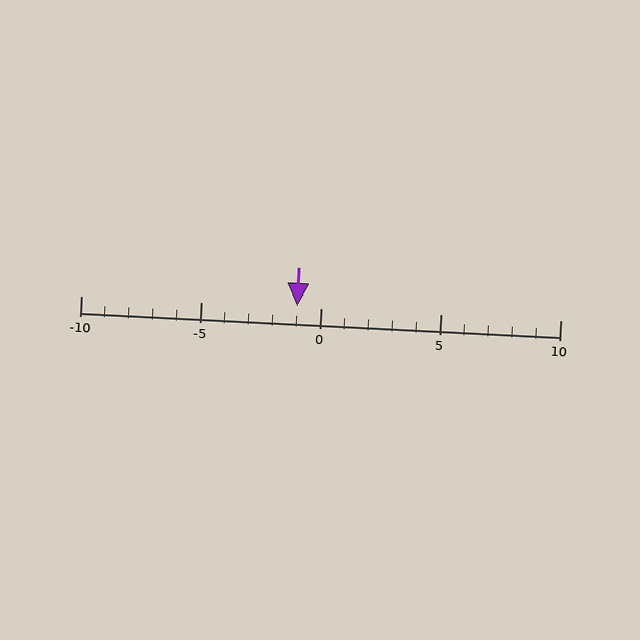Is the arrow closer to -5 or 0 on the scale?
The arrow is closer to 0.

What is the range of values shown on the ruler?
The ruler shows values from -10 to 10.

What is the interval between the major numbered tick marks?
The major tick marks are spaced 5 units apart.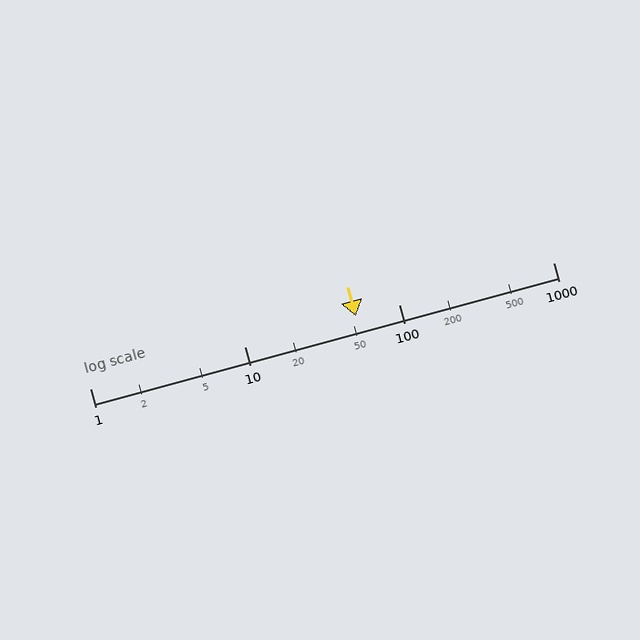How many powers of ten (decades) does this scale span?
The scale spans 3 decades, from 1 to 1000.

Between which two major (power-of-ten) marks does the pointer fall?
The pointer is between 10 and 100.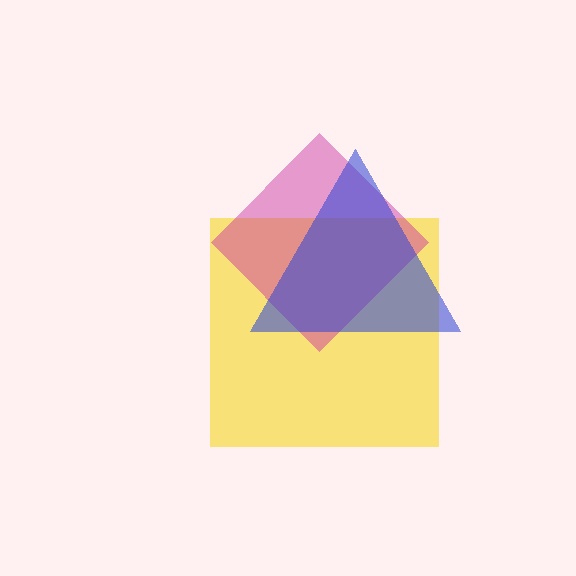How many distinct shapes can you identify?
There are 3 distinct shapes: a yellow square, a magenta diamond, a blue triangle.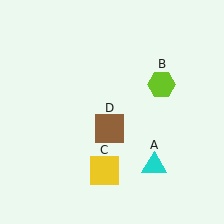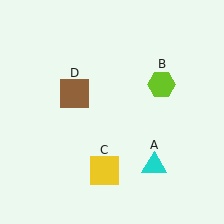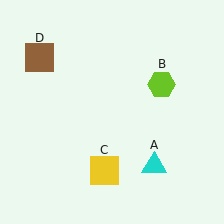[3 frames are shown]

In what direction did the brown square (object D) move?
The brown square (object D) moved up and to the left.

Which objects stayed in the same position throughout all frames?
Cyan triangle (object A) and lime hexagon (object B) and yellow square (object C) remained stationary.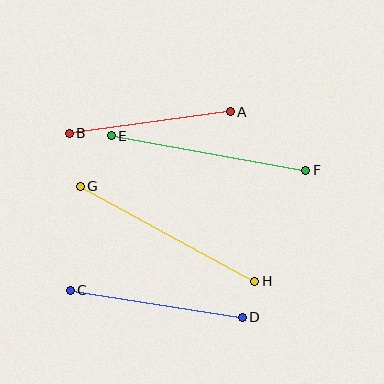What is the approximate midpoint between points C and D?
The midpoint is at approximately (156, 304) pixels.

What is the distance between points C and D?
The distance is approximately 174 pixels.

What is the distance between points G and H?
The distance is approximately 199 pixels.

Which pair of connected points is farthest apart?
Points G and H are farthest apart.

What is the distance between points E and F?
The distance is approximately 198 pixels.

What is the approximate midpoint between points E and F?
The midpoint is at approximately (209, 153) pixels.